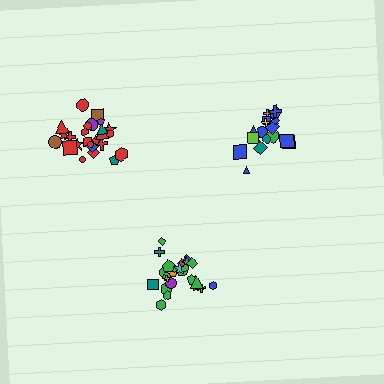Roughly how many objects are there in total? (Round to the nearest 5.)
Roughly 70 objects in total.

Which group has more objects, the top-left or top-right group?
The top-left group.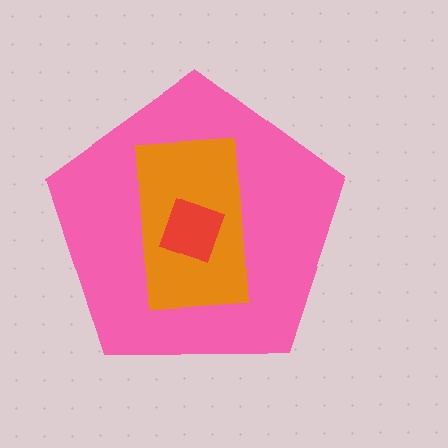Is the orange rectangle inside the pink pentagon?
Yes.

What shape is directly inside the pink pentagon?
The orange rectangle.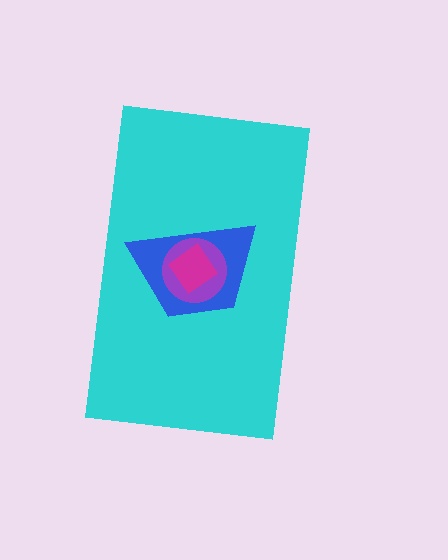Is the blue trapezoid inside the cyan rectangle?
Yes.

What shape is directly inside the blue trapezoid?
The purple circle.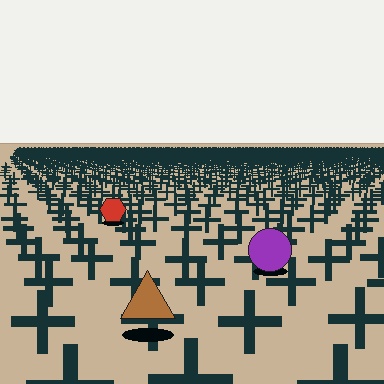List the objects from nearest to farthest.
From nearest to farthest: the brown triangle, the purple circle, the red hexagon.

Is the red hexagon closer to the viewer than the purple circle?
No. The purple circle is closer — you can tell from the texture gradient: the ground texture is coarser near it.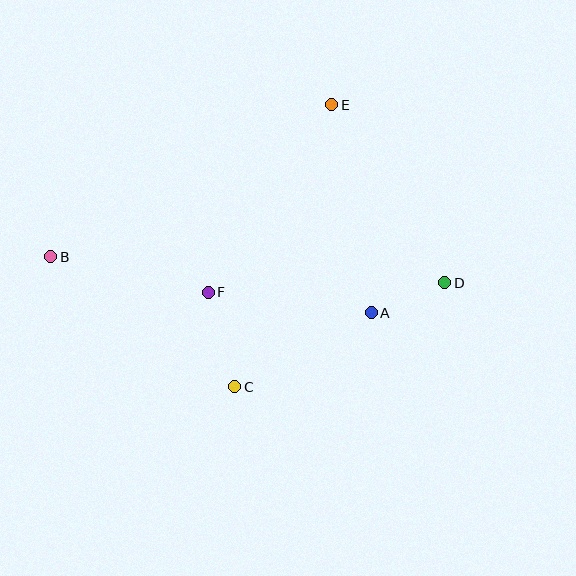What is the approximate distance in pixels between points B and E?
The distance between B and E is approximately 320 pixels.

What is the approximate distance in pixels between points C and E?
The distance between C and E is approximately 298 pixels.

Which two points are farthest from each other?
Points B and D are farthest from each other.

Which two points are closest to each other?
Points A and D are closest to each other.